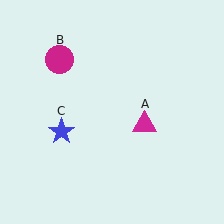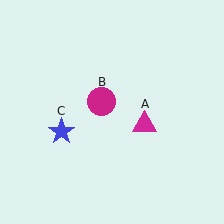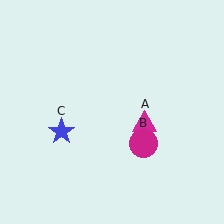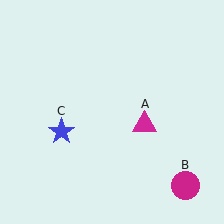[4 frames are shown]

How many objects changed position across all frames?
1 object changed position: magenta circle (object B).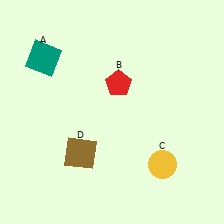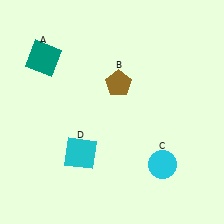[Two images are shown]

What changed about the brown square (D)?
In Image 1, D is brown. In Image 2, it changed to cyan.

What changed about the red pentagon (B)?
In Image 1, B is red. In Image 2, it changed to brown.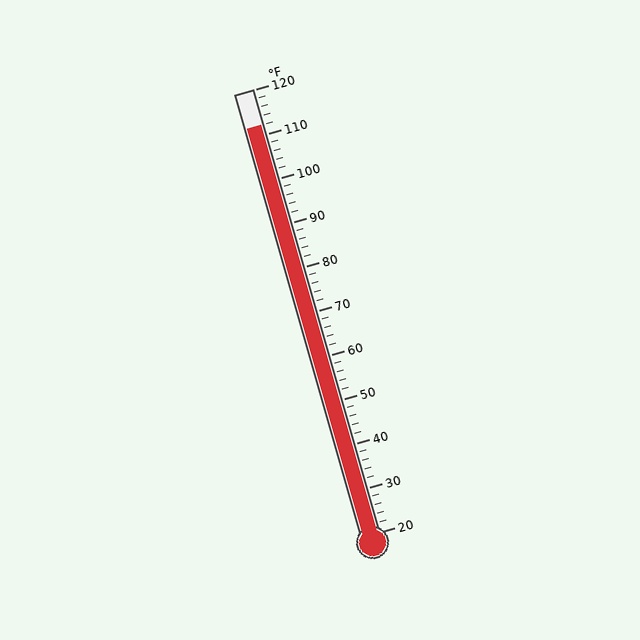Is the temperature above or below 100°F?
The temperature is above 100°F.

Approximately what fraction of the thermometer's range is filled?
The thermometer is filled to approximately 90% of its range.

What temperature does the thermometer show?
The thermometer shows approximately 112°F.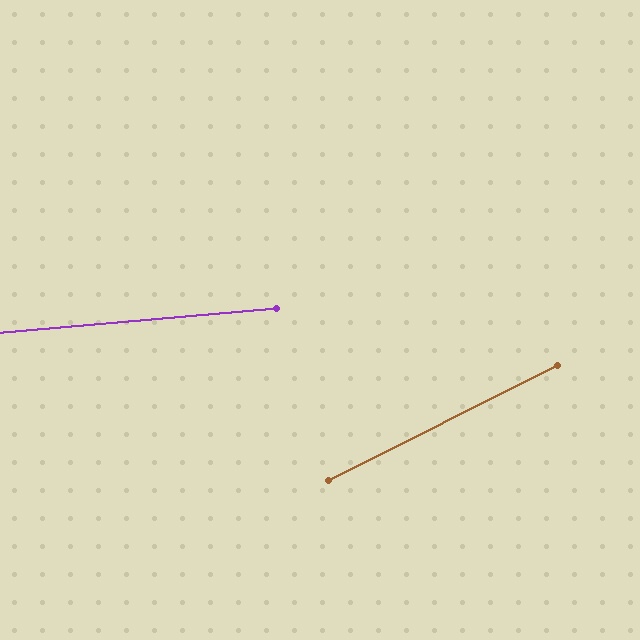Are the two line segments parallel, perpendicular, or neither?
Neither parallel nor perpendicular — they differ by about 22°.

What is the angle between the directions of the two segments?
Approximately 22 degrees.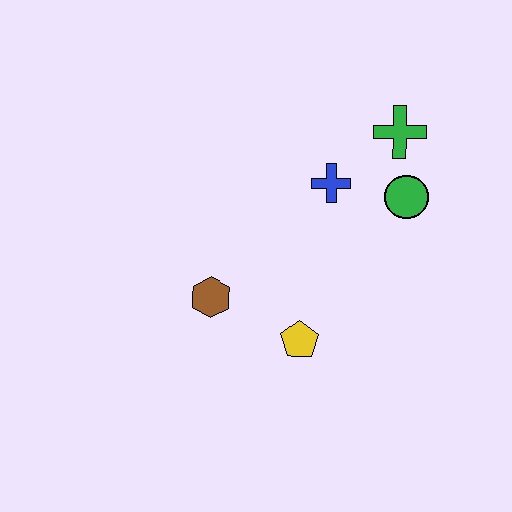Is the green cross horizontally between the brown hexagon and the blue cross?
No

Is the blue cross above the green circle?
Yes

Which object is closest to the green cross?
The green circle is closest to the green cross.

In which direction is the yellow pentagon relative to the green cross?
The yellow pentagon is below the green cross.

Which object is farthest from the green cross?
The brown hexagon is farthest from the green cross.